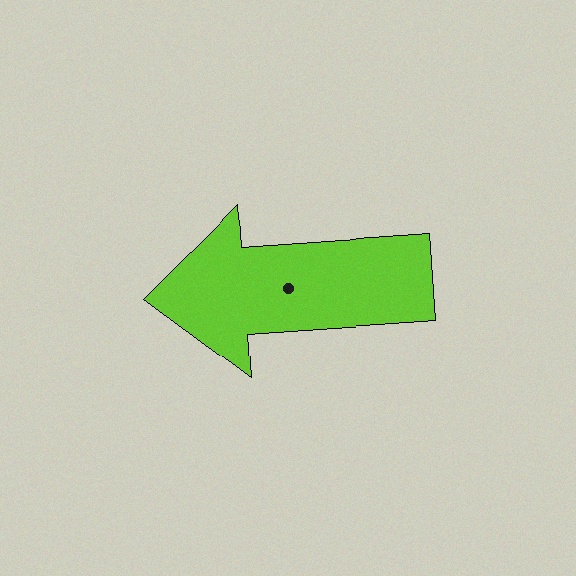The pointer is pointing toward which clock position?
Roughly 9 o'clock.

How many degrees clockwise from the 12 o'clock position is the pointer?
Approximately 266 degrees.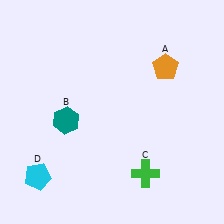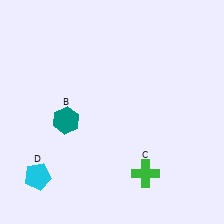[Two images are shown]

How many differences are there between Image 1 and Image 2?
There is 1 difference between the two images.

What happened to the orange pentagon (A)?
The orange pentagon (A) was removed in Image 2. It was in the top-right area of Image 1.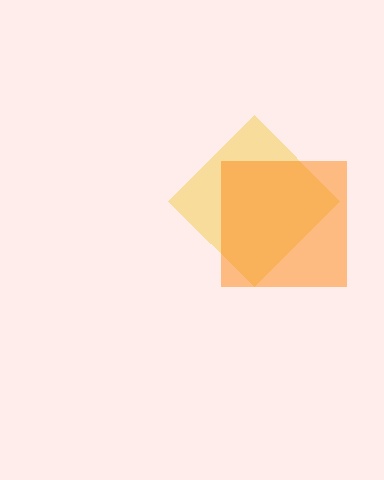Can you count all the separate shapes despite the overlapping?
Yes, there are 2 separate shapes.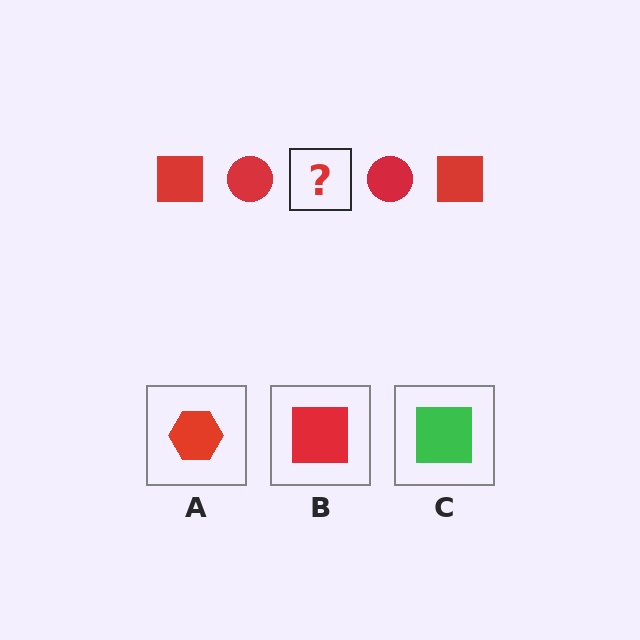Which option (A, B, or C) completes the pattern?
B.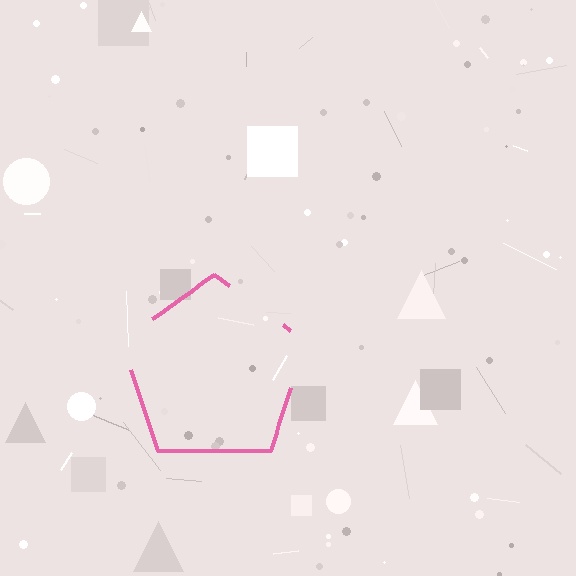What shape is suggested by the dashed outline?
The dashed outline suggests a pentagon.